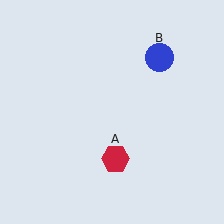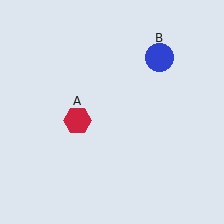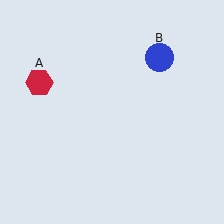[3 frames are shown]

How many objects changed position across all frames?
1 object changed position: red hexagon (object A).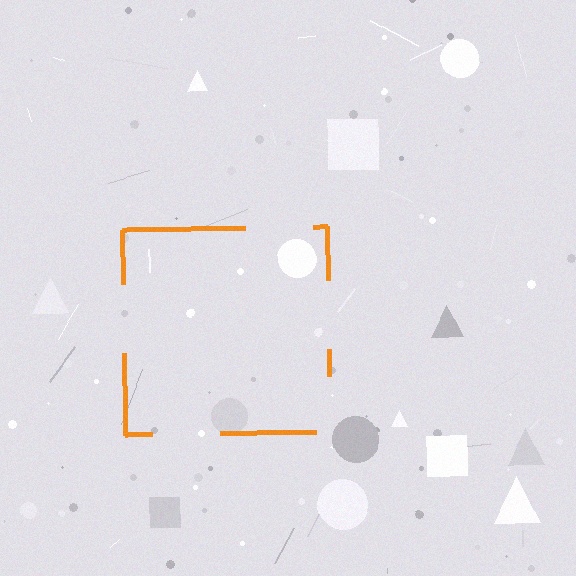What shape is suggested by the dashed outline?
The dashed outline suggests a square.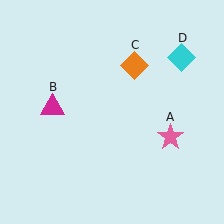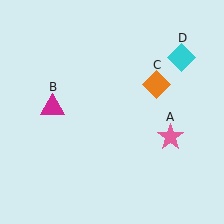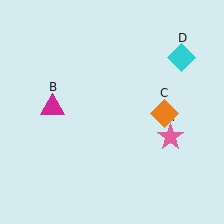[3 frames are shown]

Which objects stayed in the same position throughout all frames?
Pink star (object A) and magenta triangle (object B) and cyan diamond (object D) remained stationary.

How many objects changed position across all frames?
1 object changed position: orange diamond (object C).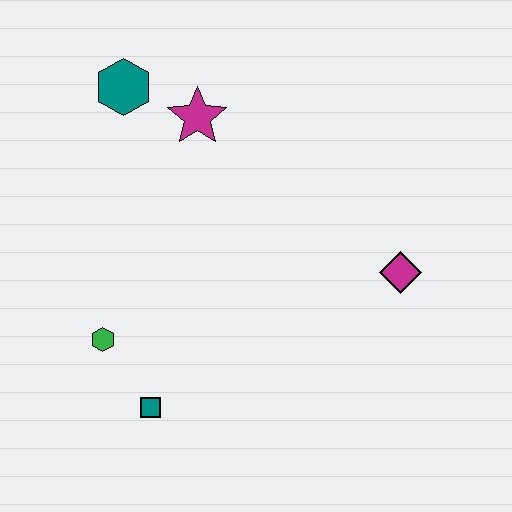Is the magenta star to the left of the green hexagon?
No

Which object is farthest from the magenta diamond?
The teal hexagon is farthest from the magenta diamond.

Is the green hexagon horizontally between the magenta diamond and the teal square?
No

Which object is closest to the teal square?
The green hexagon is closest to the teal square.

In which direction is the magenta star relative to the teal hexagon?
The magenta star is to the right of the teal hexagon.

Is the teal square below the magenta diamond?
Yes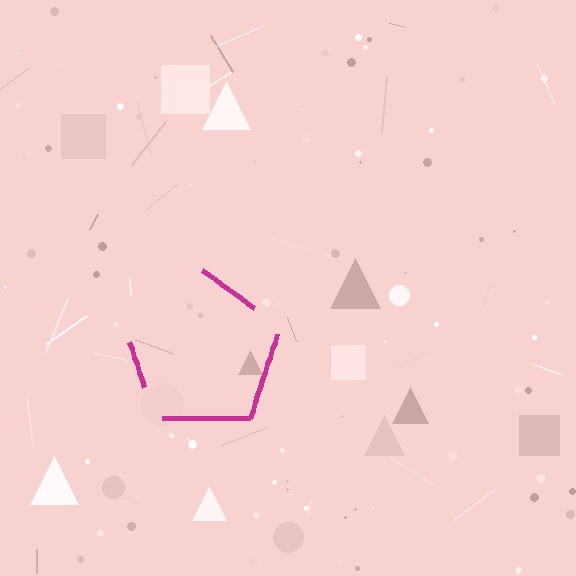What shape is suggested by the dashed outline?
The dashed outline suggests a pentagon.